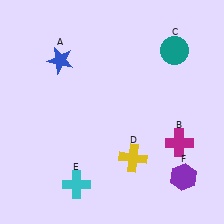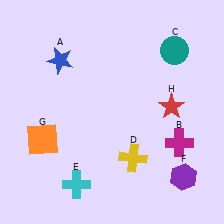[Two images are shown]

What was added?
An orange square (G), a red star (H) were added in Image 2.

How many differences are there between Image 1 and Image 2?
There are 2 differences between the two images.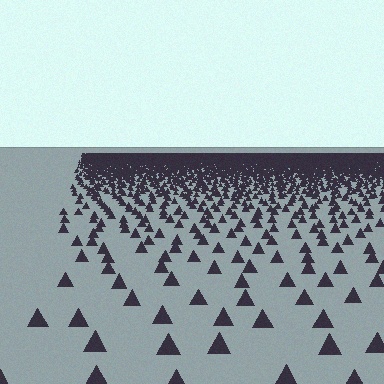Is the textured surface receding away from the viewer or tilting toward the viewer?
The surface is receding away from the viewer. Texture elements get smaller and denser toward the top.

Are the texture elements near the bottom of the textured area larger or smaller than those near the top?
Larger. Near the bottom, elements are closer to the viewer and appear at a bigger on-screen size.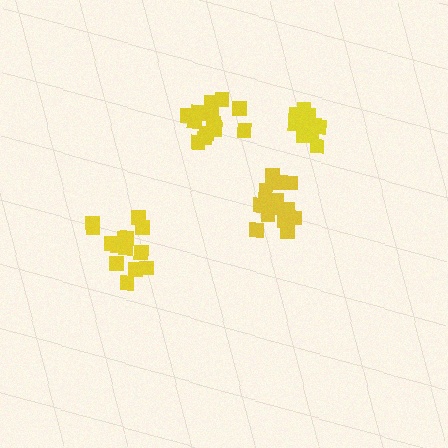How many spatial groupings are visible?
There are 4 spatial groupings.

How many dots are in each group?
Group 1: 14 dots, Group 2: 15 dots, Group 3: 15 dots, Group 4: 17 dots (61 total).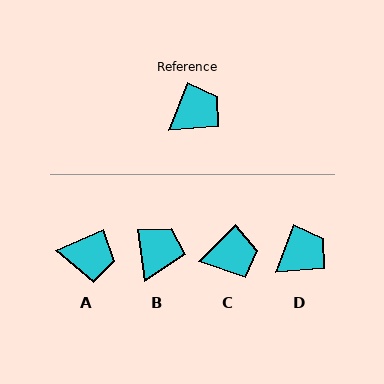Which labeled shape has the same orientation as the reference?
D.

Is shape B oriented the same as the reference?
No, it is off by about 28 degrees.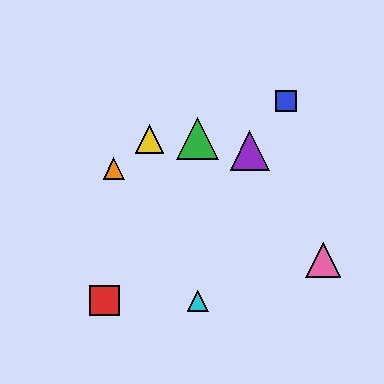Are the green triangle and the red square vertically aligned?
No, the green triangle is at x≈198 and the red square is at x≈104.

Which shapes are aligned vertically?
The green triangle, the cyan triangle are aligned vertically.